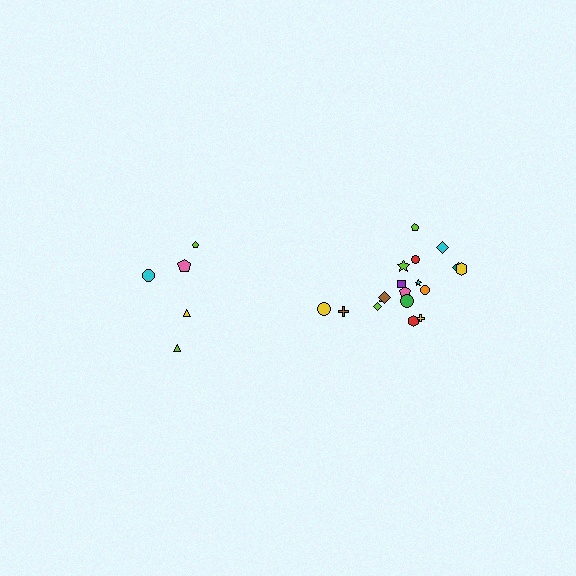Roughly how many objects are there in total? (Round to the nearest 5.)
Roughly 25 objects in total.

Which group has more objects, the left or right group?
The right group.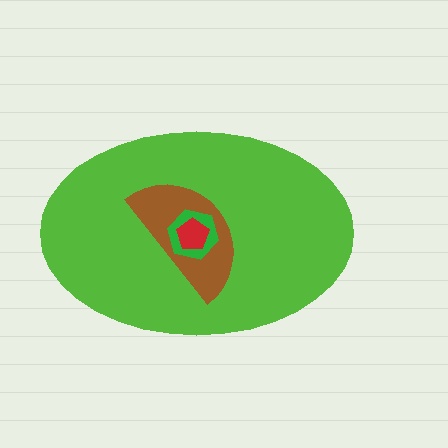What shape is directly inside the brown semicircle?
The green hexagon.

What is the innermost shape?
The red pentagon.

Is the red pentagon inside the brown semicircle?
Yes.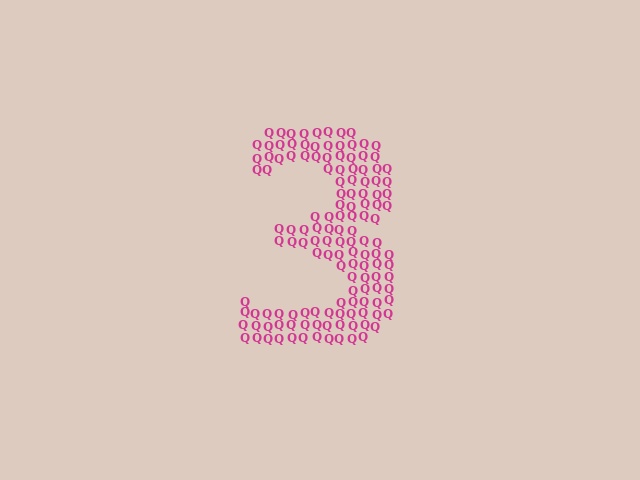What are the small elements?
The small elements are letter Q's.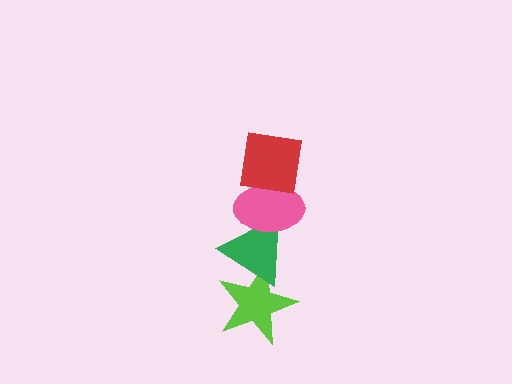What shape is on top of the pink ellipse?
The red square is on top of the pink ellipse.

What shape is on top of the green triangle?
The pink ellipse is on top of the green triangle.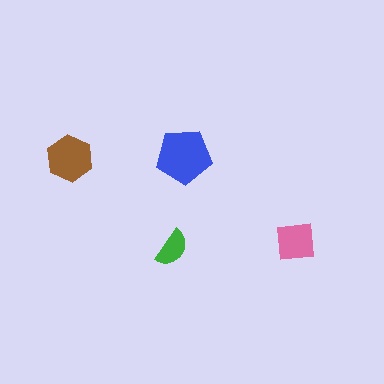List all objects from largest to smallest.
The blue pentagon, the brown hexagon, the pink square, the green semicircle.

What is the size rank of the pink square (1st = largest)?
3rd.